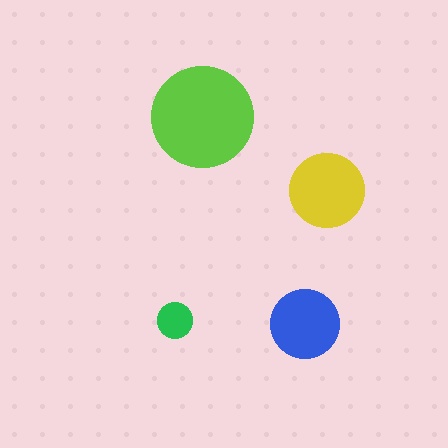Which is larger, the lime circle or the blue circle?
The lime one.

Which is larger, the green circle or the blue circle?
The blue one.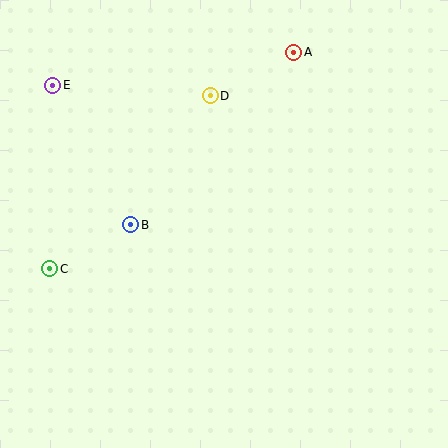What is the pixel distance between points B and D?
The distance between B and D is 151 pixels.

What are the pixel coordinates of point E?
Point E is at (53, 85).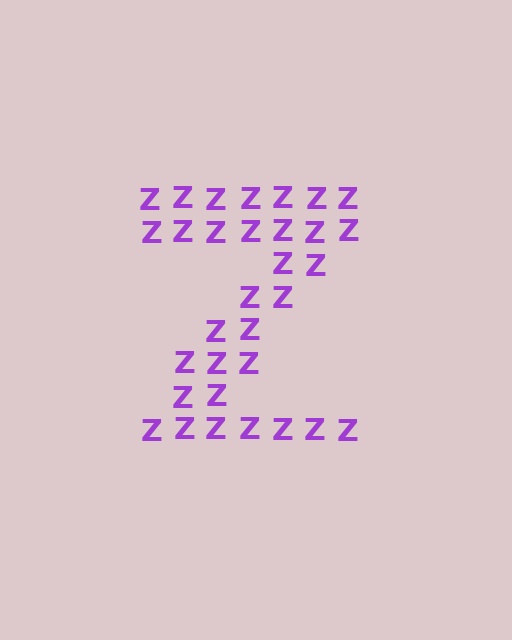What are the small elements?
The small elements are letter Z's.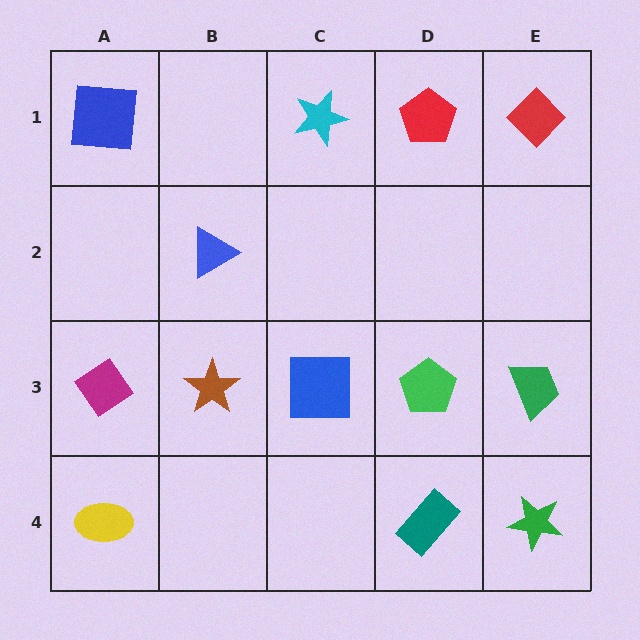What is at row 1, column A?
A blue square.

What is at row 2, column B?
A blue triangle.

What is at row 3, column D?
A green pentagon.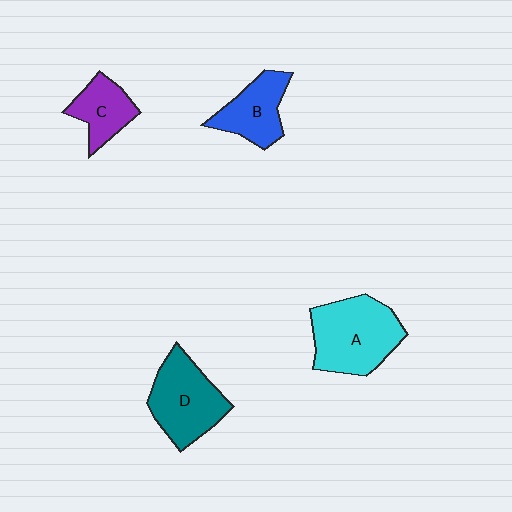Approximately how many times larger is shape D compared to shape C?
Approximately 1.6 times.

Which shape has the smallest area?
Shape C (purple).